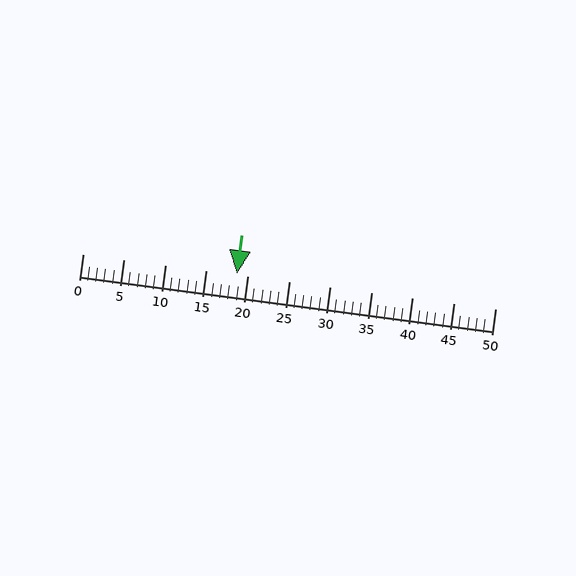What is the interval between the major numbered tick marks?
The major tick marks are spaced 5 units apart.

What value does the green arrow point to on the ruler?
The green arrow points to approximately 19.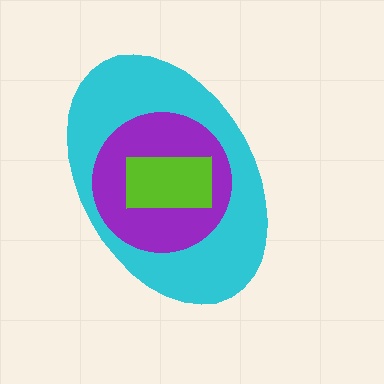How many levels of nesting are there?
3.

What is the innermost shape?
The lime rectangle.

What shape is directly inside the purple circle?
The lime rectangle.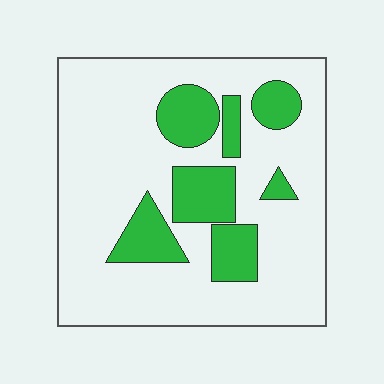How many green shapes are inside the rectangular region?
7.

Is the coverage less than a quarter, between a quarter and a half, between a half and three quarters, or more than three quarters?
Less than a quarter.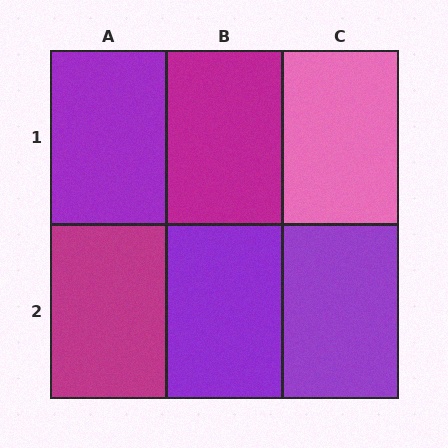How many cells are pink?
1 cell is pink.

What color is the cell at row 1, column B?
Magenta.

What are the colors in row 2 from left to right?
Magenta, purple, purple.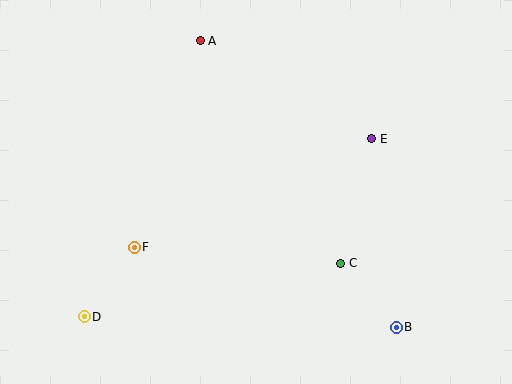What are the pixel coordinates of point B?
Point B is at (396, 327).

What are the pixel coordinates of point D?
Point D is at (84, 317).